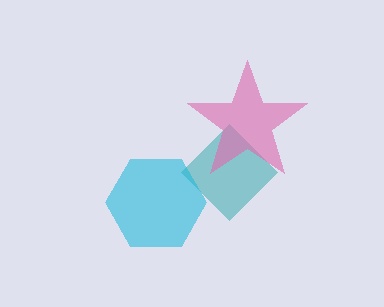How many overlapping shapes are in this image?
There are 3 overlapping shapes in the image.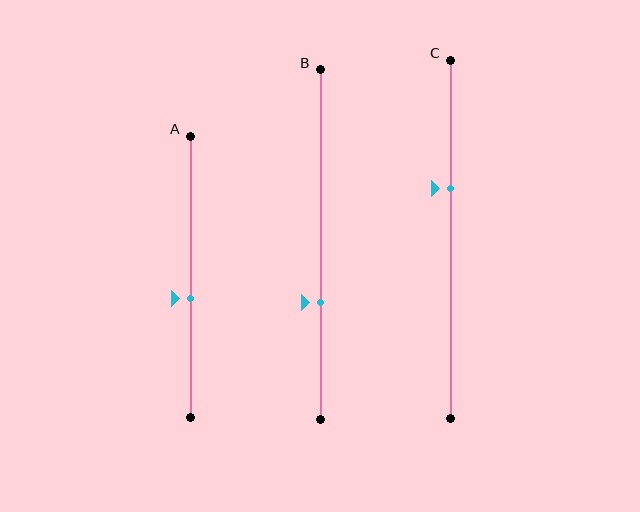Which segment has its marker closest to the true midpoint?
Segment A has its marker closest to the true midpoint.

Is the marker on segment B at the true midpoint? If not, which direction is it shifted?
No, the marker on segment B is shifted downward by about 17% of the segment length.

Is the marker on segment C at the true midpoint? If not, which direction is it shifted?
No, the marker on segment C is shifted upward by about 14% of the segment length.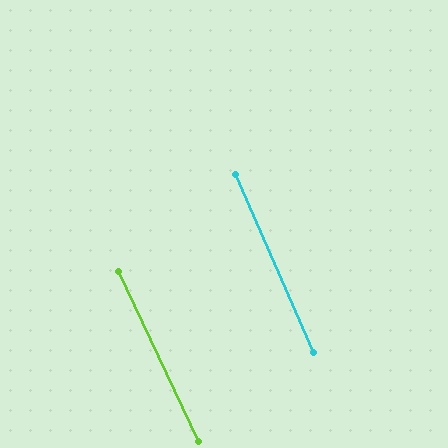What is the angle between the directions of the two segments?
Approximately 2 degrees.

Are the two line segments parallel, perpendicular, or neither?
Parallel — their directions differ by only 1.6°.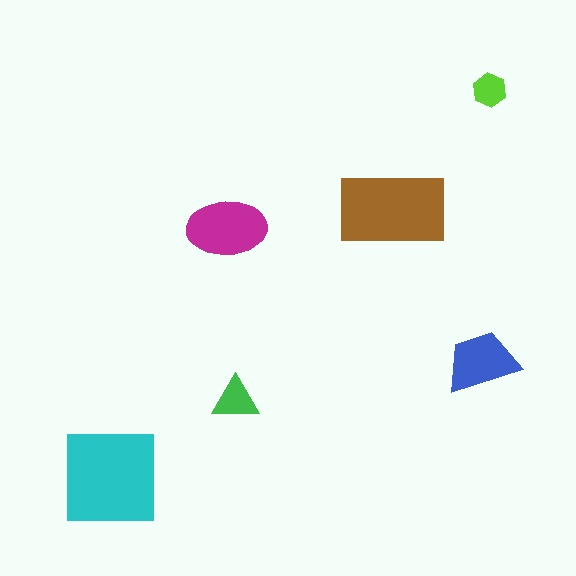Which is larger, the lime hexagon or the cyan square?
The cyan square.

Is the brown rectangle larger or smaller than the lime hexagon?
Larger.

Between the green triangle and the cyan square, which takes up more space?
The cyan square.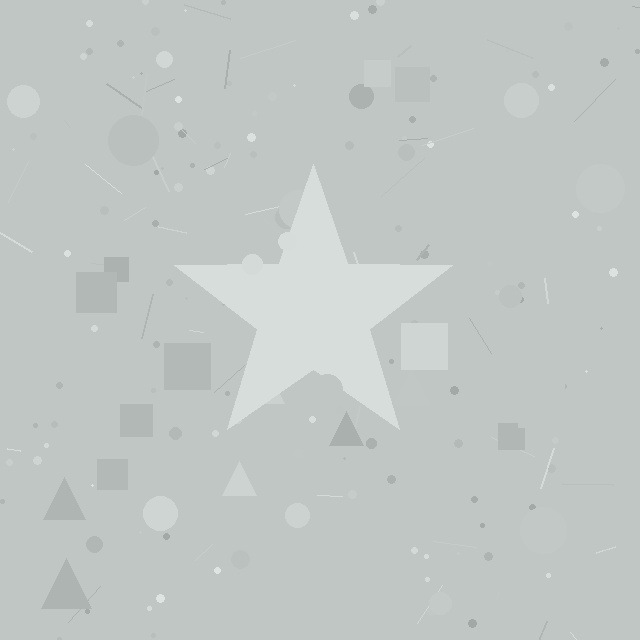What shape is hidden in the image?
A star is hidden in the image.